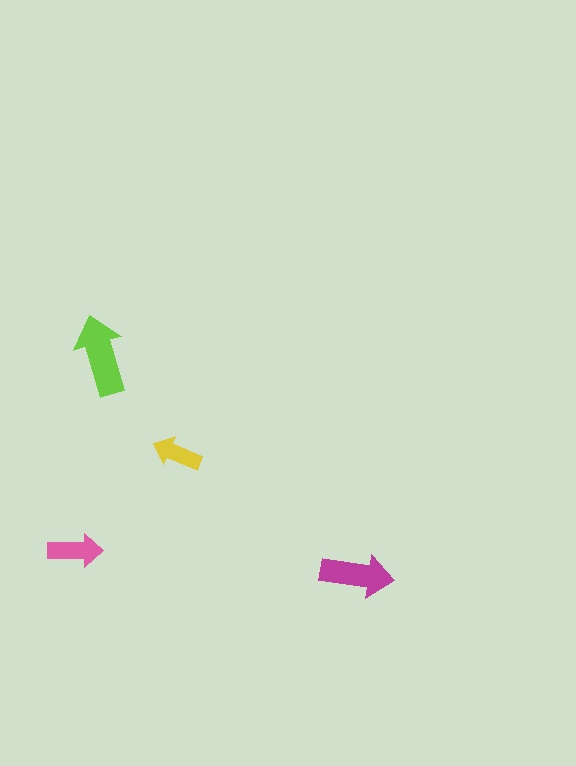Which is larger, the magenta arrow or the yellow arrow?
The magenta one.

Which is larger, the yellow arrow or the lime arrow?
The lime one.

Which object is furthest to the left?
The pink arrow is leftmost.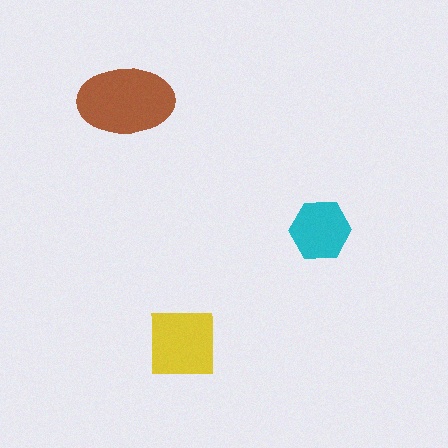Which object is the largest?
The brown ellipse.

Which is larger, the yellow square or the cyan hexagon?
The yellow square.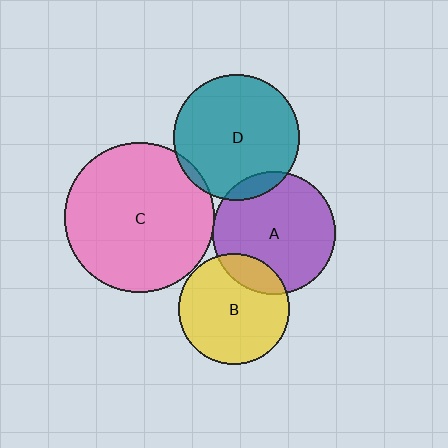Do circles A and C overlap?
Yes.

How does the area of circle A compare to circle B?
Approximately 1.2 times.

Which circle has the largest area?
Circle C (pink).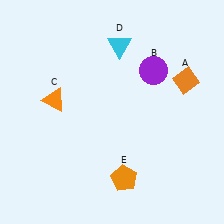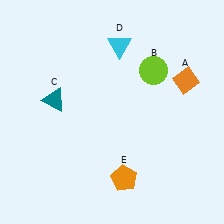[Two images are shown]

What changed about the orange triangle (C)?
In Image 1, C is orange. In Image 2, it changed to teal.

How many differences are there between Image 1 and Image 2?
There are 2 differences between the two images.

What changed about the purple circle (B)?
In Image 1, B is purple. In Image 2, it changed to lime.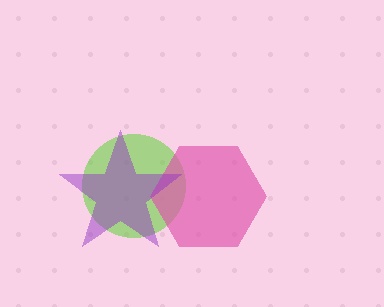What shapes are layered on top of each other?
The layered shapes are: a lime circle, a pink hexagon, a purple star.